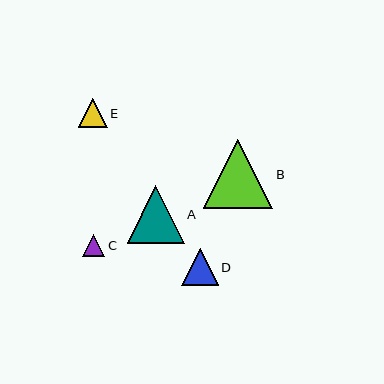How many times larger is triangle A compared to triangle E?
Triangle A is approximately 2.0 times the size of triangle E.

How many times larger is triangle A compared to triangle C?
Triangle A is approximately 2.6 times the size of triangle C.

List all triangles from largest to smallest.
From largest to smallest: B, A, D, E, C.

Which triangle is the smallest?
Triangle C is the smallest with a size of approximately 22 pixels.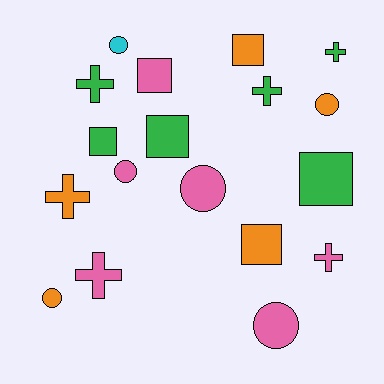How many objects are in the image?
There are 18 objects.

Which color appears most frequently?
Pink, with 6 objects.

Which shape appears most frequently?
Cross, with 6 objects.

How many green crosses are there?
There are 3 green crosses.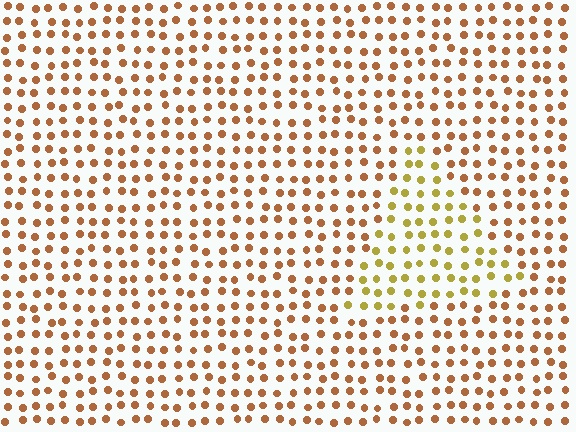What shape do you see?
I see a triangle.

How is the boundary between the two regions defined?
The boundary is defined purely by a slight shift in hue (about 33 degrees). Spacing, size, and orientation are identical on both sides.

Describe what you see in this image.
The image is filled with small brown elements in a uniform arrangement. A triangle-shaped region is visible where the elements are tinted to a slightly different hue, forming a subtle color boundary.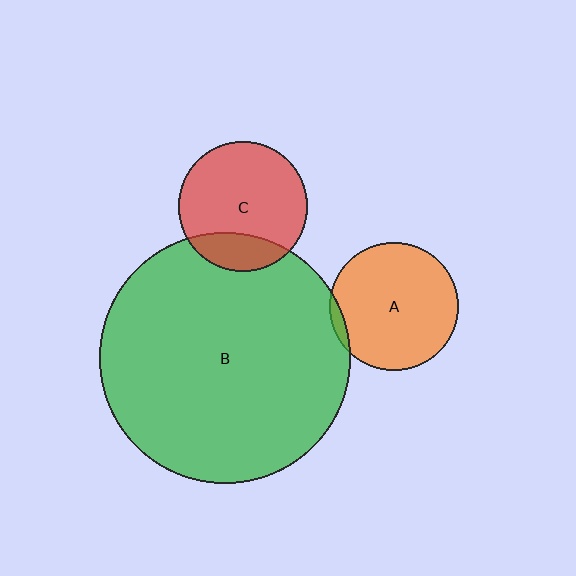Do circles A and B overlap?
Yes.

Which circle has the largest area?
Circle B (green).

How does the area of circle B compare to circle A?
Approximately 3.8 times.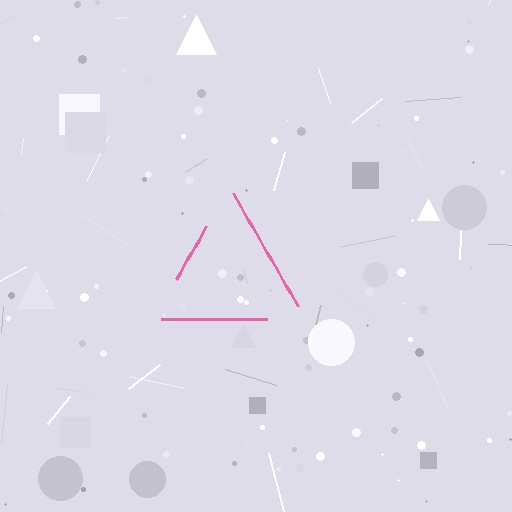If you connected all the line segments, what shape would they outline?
They would outline a triangle.